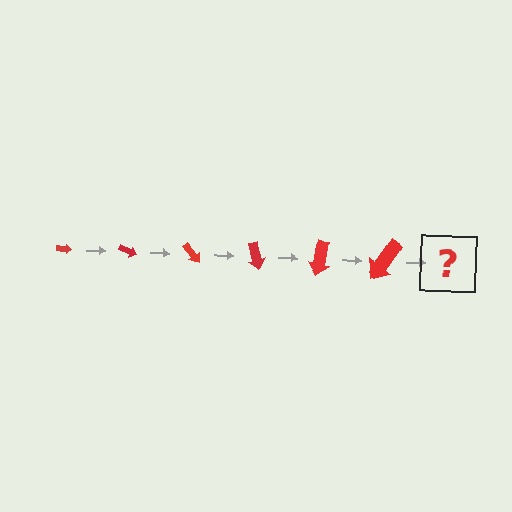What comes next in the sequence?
The next element should be an arrow, larger than the previous one and rotated 150 degrees from the start.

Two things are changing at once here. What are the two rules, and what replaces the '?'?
The two rules are that the arrow grows larger each step and it rotates 25 degrees each step. The '?' should be an arrow, larger than the previous one and rotated 150 degrees from the start.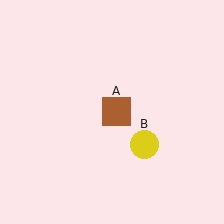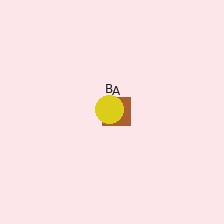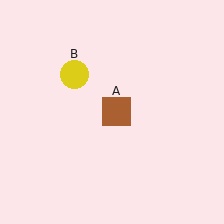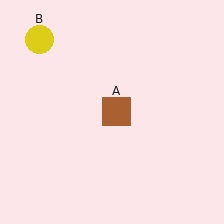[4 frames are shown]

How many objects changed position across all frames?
1 object changed position: yellow circle (object B).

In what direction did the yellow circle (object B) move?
The yellow circle (object B) moved up and to the left.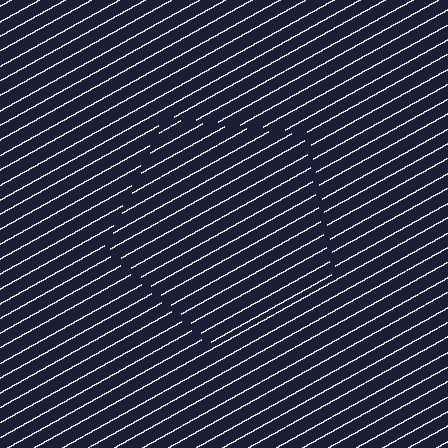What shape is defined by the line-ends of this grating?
An illusory pentagon. The interior of the shape contains the same grating, shifted by half a period — the contour is defined by the phase discontinuity where line-ends from the inner and outer gratings abut.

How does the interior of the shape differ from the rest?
The interior of the shape contains the same grating, shifted by half a period — the contour is defined by the phase discontinuity where line-ends from the inner and outer gratings abut.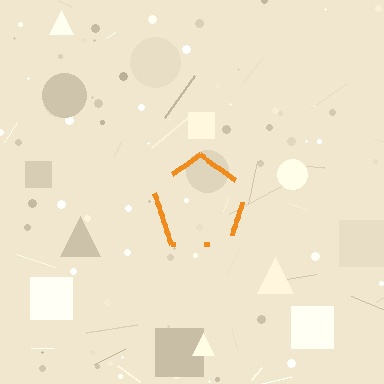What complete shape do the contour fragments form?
The contour fragments form a pentagon.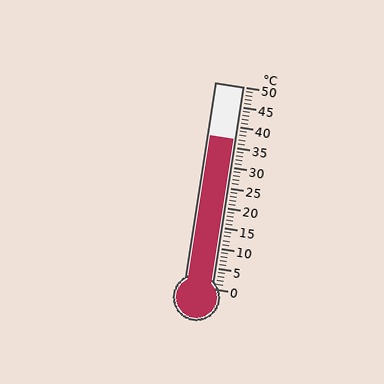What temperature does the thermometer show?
The thermometer shows approximately 37°C.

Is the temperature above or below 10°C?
The temperature is above 10°C.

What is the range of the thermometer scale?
The thermometer scale ranges from 0°C to 50°C.